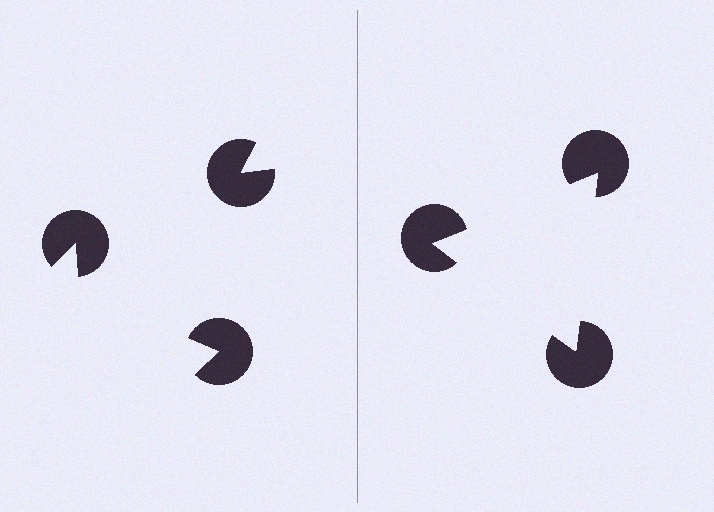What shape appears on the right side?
An illusory triangle.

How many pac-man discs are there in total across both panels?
6 — 3 on each side.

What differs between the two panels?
The pac-man discs are positioned identically on both sides; only the wedge orientations differ. On the right they align to a triangle; on the left they are misaligned.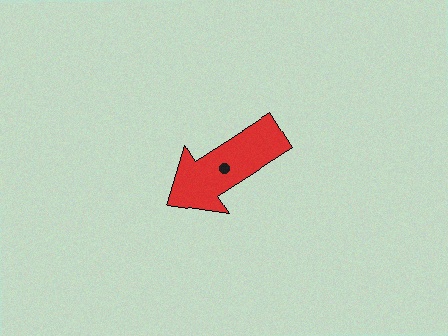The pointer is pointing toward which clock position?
Roughly 8 o'clock.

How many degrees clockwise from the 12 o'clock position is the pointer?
Approximately 237 degrees.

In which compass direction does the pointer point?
Southwest.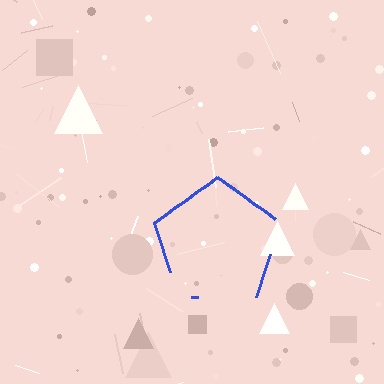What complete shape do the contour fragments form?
The contour fragments form a pentagon.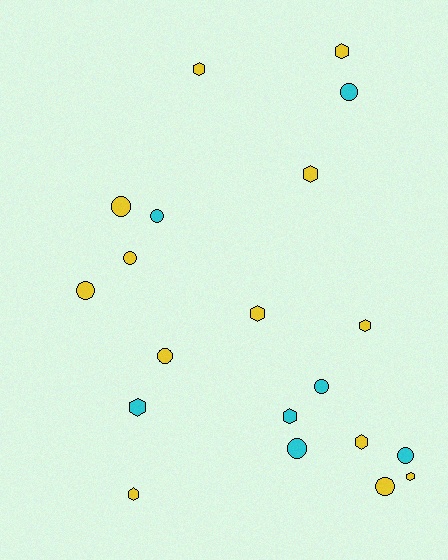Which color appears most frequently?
Yellow, with 13 objects.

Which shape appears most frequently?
Circle, with 10 objects.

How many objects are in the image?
There are 20 objects.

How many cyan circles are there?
There are 5 cyan circles.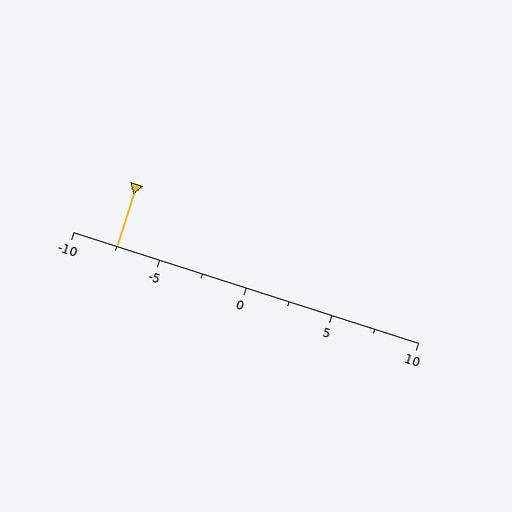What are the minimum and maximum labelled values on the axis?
The axis runs from -10 to 10.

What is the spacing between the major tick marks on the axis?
The major ticks are spaced 5 apart.